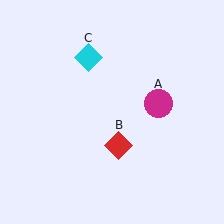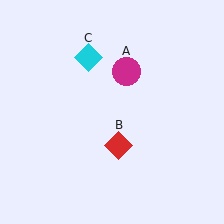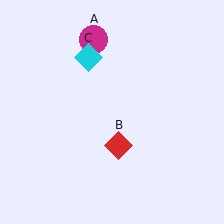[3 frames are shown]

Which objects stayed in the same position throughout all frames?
Red diamond (object B) and cyan diamond (object C) remained stationary.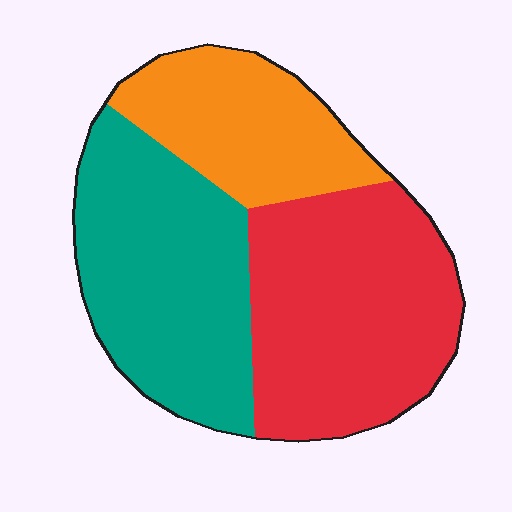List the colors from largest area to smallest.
From largest to smallest: red, teal, orange.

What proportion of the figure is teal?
Teal takes up about three eighths (3/8) of the figure.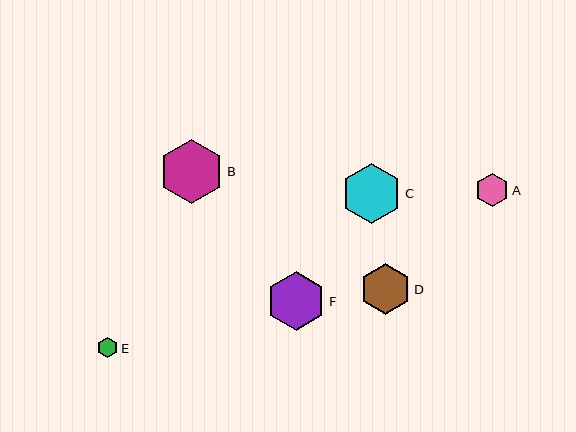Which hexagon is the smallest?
Hexagon E is the smallest with a size of approximately 21 pixels.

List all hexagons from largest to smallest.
From largest to smallest: B, C, F, D, A, E.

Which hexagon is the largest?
Hexagon B is the largest with a size of approximately 64 pixels.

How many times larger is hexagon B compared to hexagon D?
Hexagon B is approximately 1.3 times the size of hexagon D.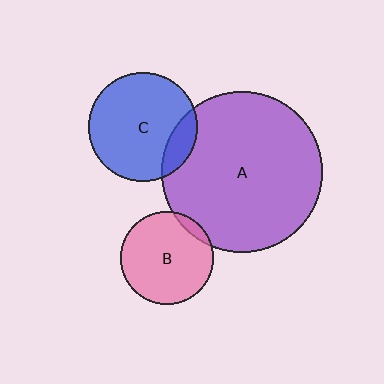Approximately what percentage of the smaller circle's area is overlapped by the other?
Approximately 15%.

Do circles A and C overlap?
Yes.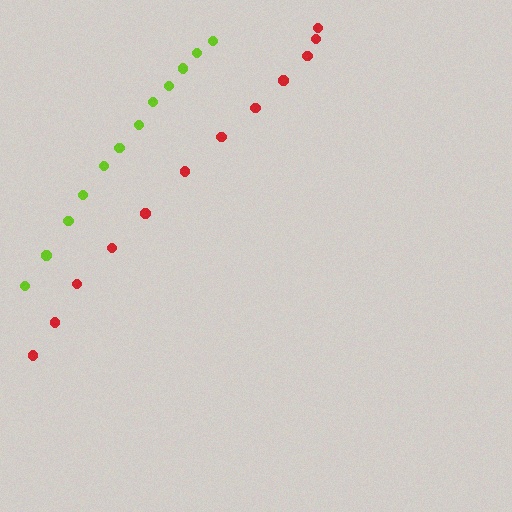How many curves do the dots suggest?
There are 2 distinct paths.